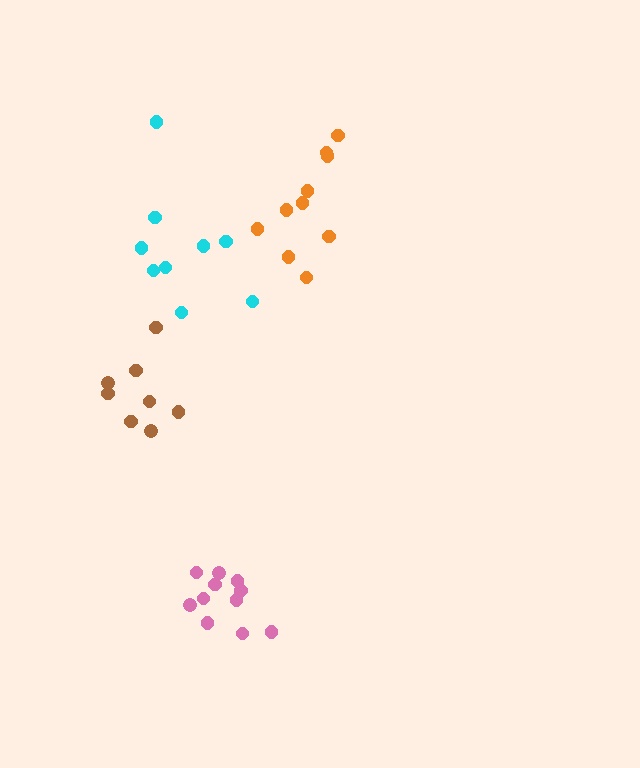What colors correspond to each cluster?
The clusters are colored: orange, cyan, brown, pink.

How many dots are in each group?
Group 1: 10 dots, Group 2: 9 dots, Group 3: 8 dots, Group 4: 11 dots (38 total).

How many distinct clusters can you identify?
There are 4 distinct clusters.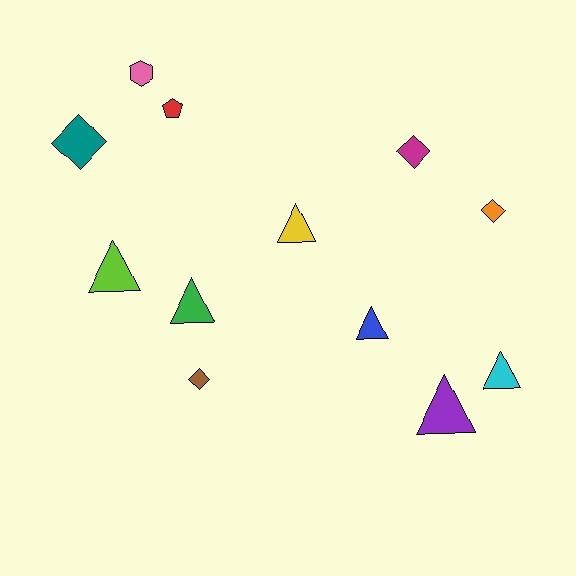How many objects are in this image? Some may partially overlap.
There are 12 objects.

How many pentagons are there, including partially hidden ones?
There is 1 pentagon.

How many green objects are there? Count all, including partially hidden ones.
There is 1 green object.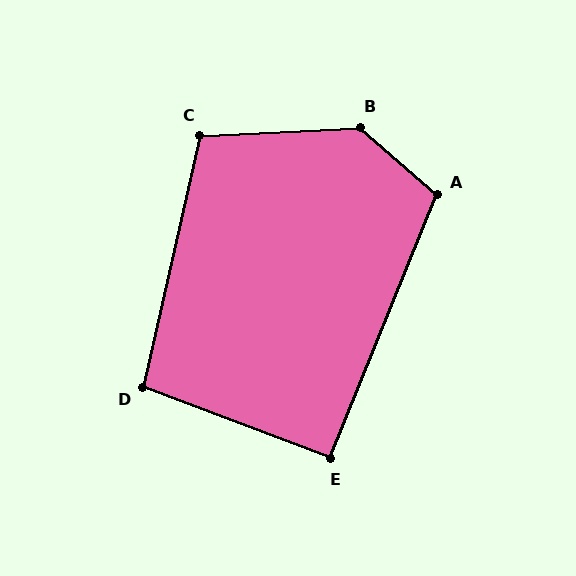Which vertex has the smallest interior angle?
E, at approximately 91 degrees.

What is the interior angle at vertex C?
Approximately 106 degrees (obtuse).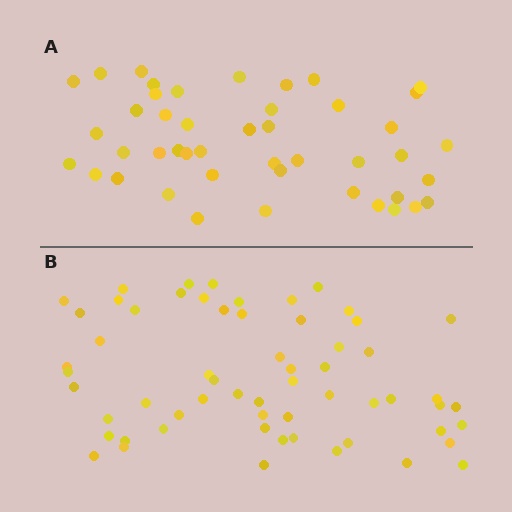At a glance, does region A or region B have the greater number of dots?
Region B (the bottom region) has more dots.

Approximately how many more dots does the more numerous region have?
Region B has approximately 15 more dots than region A.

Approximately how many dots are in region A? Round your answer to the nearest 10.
About 40 dots. (The exact count is 45, which rounds to 40.)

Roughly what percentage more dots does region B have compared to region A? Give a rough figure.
About 35% more.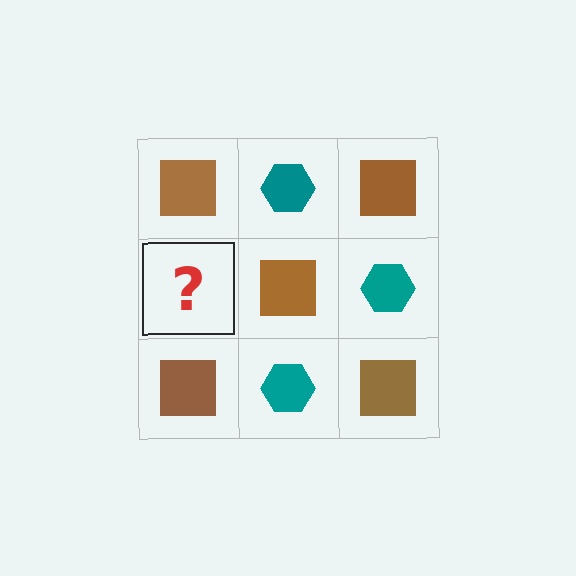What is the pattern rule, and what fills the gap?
The rule is that it alternates brown square and teal hexagon in a checkerboard pattern. The gap should be filled with a teal hexagon.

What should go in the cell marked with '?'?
The missing cell should contain a teal hexagon.